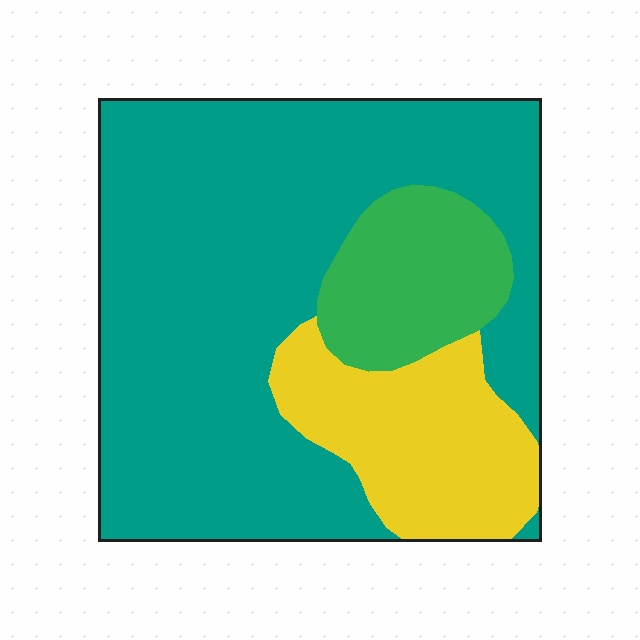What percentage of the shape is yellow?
Yellow takes up less than a quarter of the shape.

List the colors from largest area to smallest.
From largest to smallest: teal, yellow, green.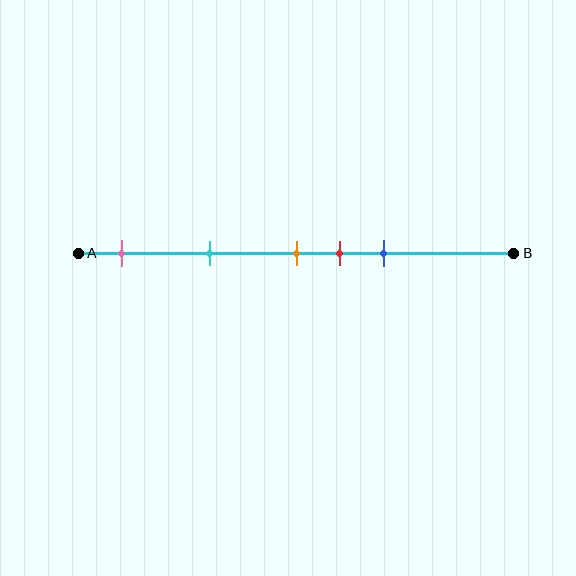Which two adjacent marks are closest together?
The orange and red marks are the closest adjacent pair.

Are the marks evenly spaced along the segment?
No, the marks are not evenly spaced.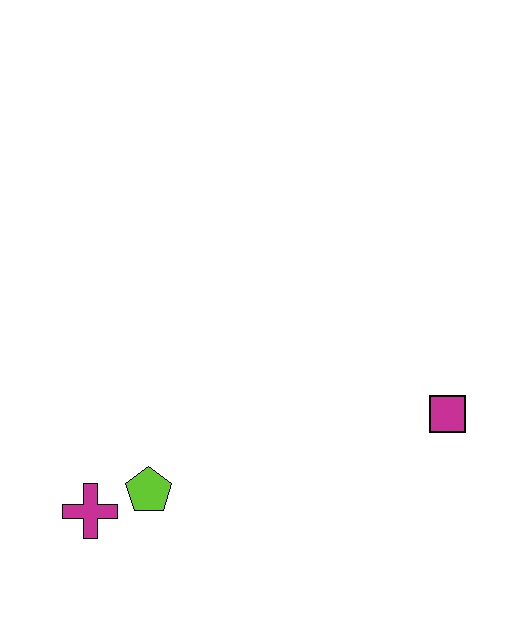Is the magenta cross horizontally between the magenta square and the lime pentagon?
No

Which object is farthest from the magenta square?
The magenta cross is farthest from the magenta square.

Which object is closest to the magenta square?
The lime pentagon is closest to the magenta square.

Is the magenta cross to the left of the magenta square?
Yes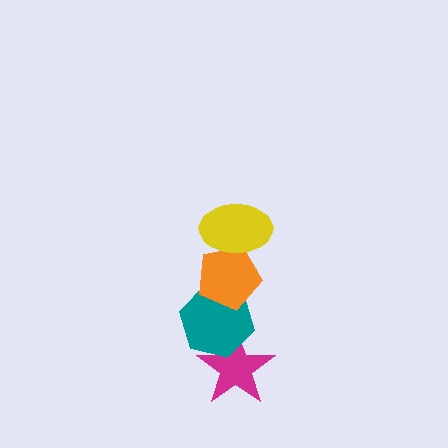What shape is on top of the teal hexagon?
The orange pentagon is on top of the teal hexagon.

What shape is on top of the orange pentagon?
The yellow ellipse is on top of the orange pentagon.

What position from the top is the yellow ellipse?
The yellow ellipse is 1st from the top.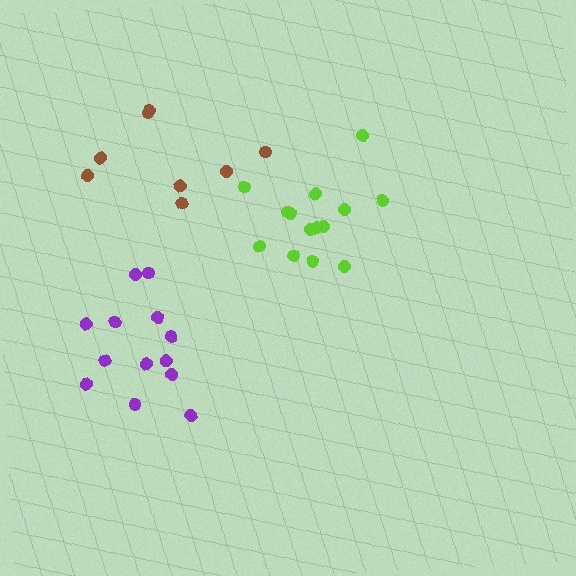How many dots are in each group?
Group 1: 14 dots, Group 2: 13 dots, Group 3: 8 dots (35 total).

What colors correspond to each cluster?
The clusters are colored: lime, purple, brown.